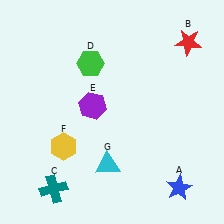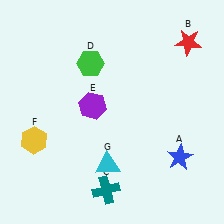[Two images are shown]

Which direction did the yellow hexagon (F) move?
The yellow hexagon (F) moved left.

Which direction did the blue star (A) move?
The blue star (A) moved up.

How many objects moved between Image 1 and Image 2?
3 objects moved between the two images.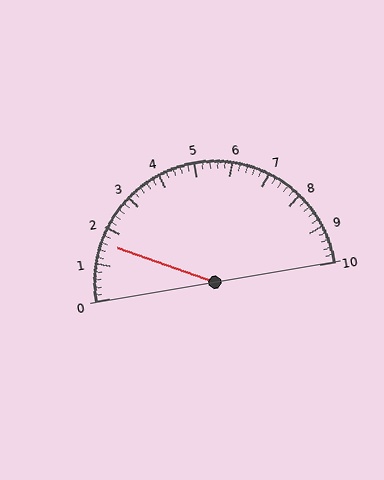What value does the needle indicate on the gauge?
The needle indicates approximately 1.6.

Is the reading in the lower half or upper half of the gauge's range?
The reading is in the lower half of the range (0 to 10).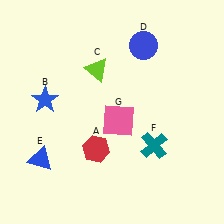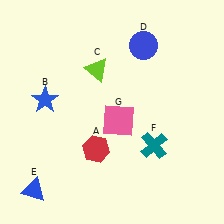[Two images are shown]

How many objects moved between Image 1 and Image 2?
1 object moved between the two images.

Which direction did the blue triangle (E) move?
The blue triangle (E) moved down.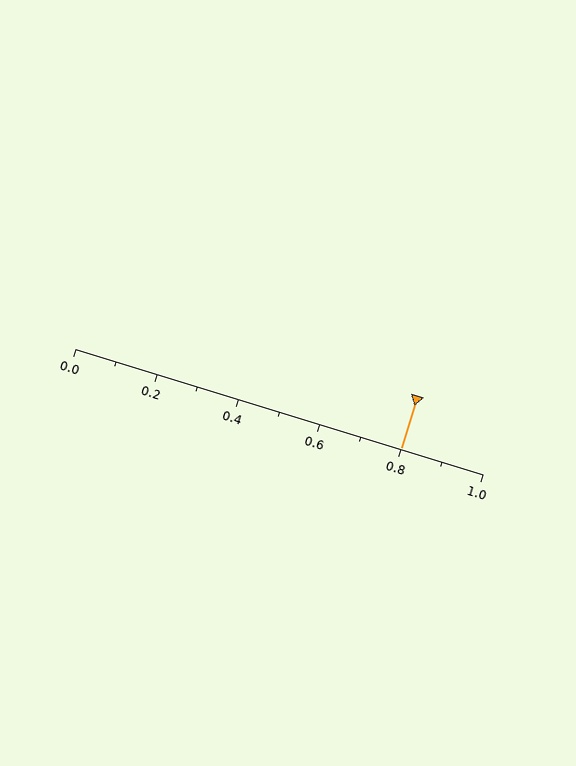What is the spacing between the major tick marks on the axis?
The major ticks are spaced 0.2 apart.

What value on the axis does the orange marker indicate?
The marker indicates approximately 0.8.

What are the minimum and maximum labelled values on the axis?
The axis runs from 0.0 to 1.0.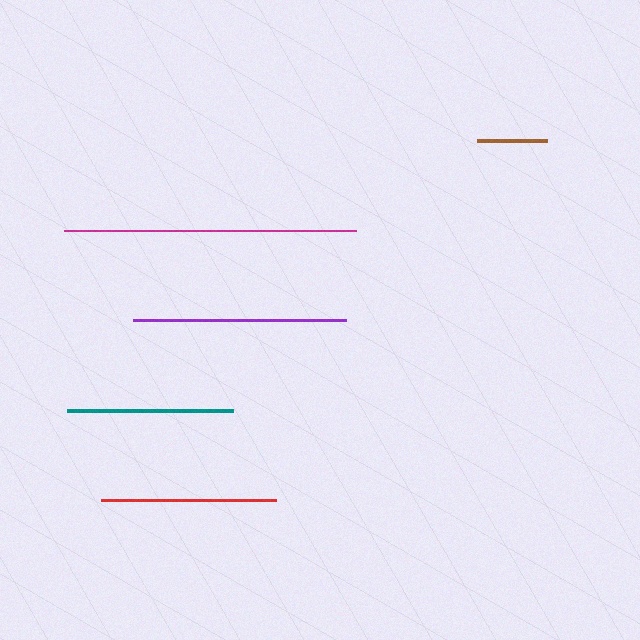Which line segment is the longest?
The magenta line is the longest at approximately 292 pixels.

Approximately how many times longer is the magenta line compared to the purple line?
The magenta line is approximately 1.4 times the length of the purple line.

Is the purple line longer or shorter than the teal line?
The purple line is longer than the teal line.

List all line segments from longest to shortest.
From longest to shortest: magenta, purple, red, teal, brown.